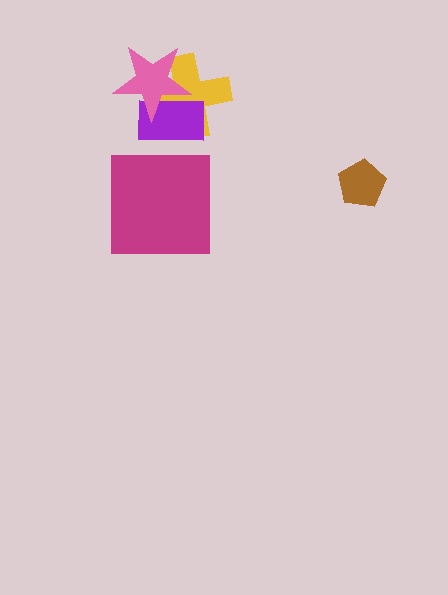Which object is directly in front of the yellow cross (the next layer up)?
The purple rectangle is directly in front of the yellow cross.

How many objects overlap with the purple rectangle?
2 objects overlap with the purple rectangle.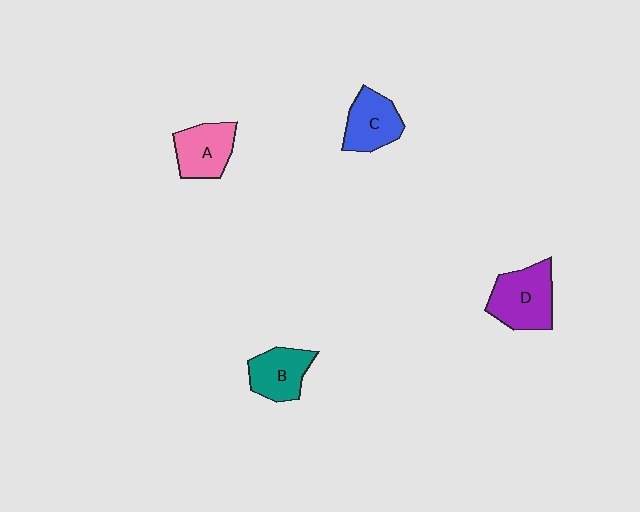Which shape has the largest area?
Shape D (purple).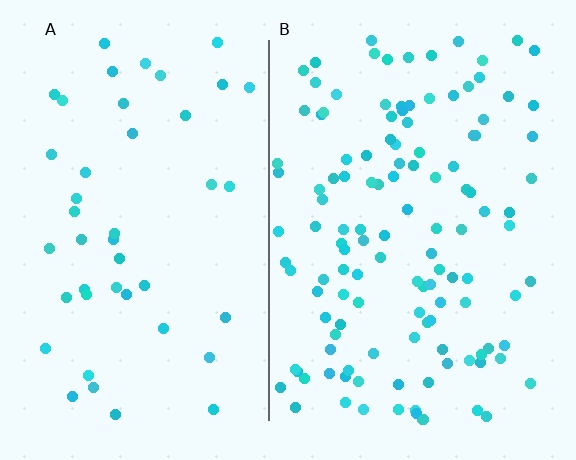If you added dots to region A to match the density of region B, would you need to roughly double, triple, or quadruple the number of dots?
Approximately triple.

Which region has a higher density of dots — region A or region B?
B (the right).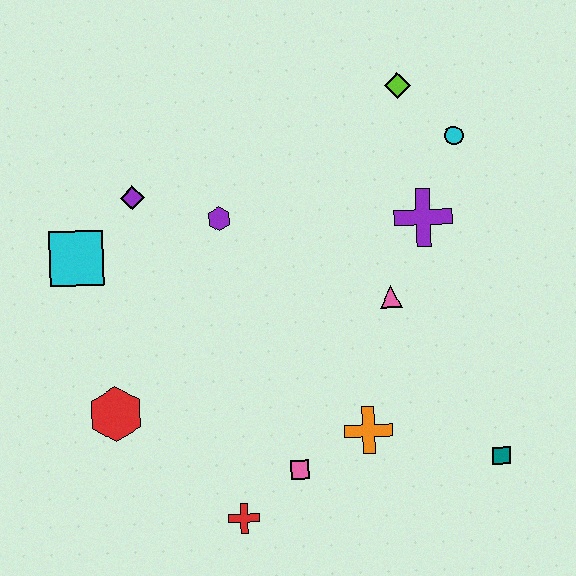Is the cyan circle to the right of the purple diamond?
Yes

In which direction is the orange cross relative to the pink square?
The orange cross is to the right of the pink square.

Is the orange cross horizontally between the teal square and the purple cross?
No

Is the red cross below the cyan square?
Yes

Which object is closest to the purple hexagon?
The purple diamond is closest to the purple hexagon.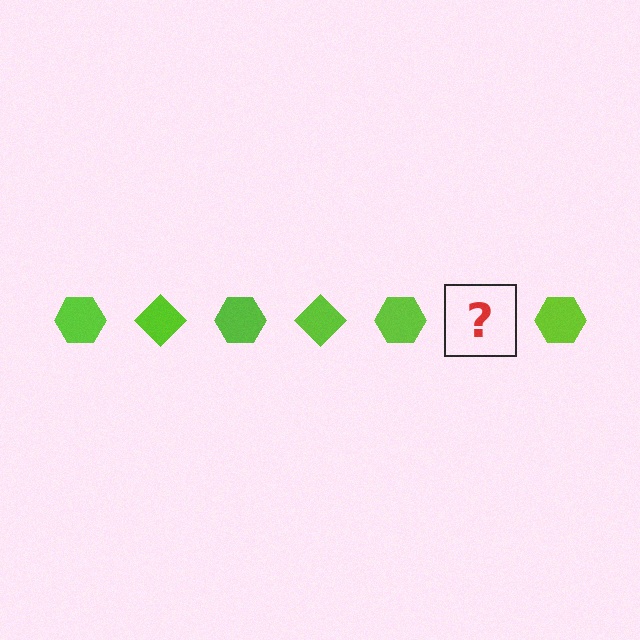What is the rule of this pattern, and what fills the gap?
The rule is that the pattern cycles through hexagon, diamond shapes in lime. The gap should be filled with a lime diamond.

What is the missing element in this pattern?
The missing element is a lime diamond.